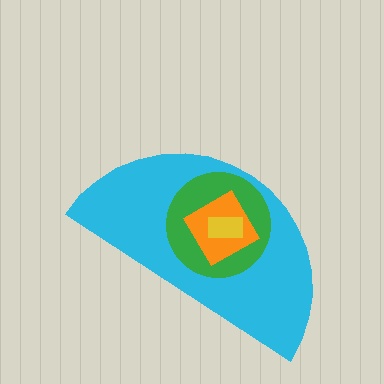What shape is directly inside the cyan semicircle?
The green circle.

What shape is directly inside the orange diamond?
The yellow rectangle.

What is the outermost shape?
The cyan semicircle.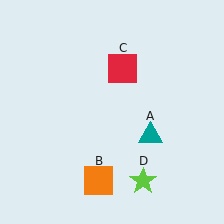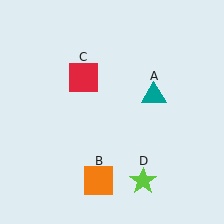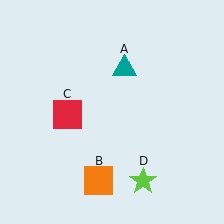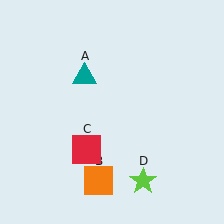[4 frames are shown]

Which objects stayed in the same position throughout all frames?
Orange square (object B) and lime star (object D) remained stationary.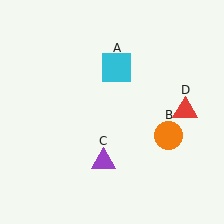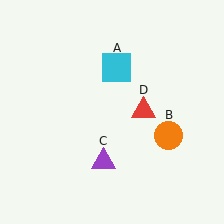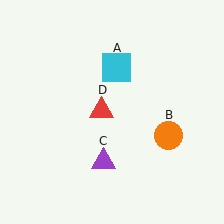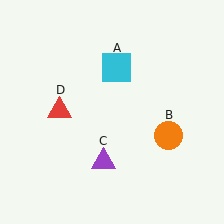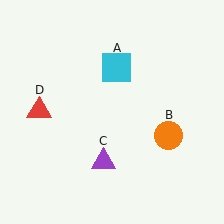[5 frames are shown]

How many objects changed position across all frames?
1 object changed position: red triangle (object D).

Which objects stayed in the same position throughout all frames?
Cyan square (object A) and orange circle (object B) and purple triangle (object C) remained stationary.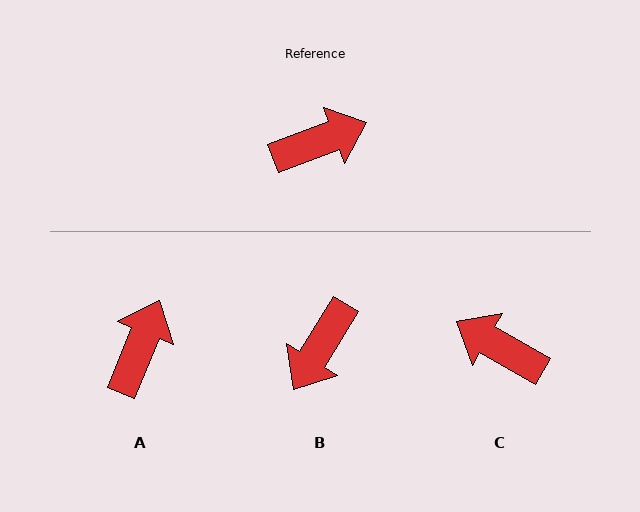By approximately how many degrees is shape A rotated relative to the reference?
Approximately 47 degrees counter-clockwise.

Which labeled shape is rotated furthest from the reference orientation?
B, about 142 degrees away.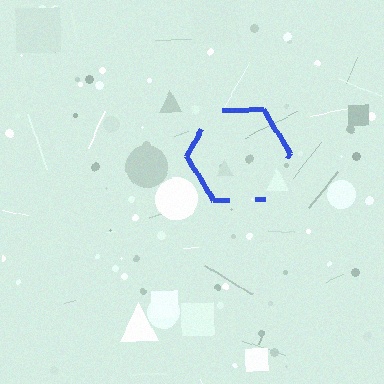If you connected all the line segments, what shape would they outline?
They would outline a hexagon.